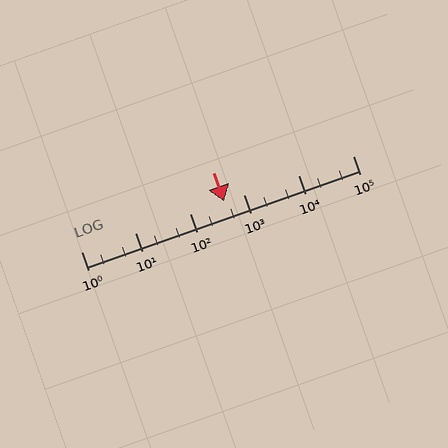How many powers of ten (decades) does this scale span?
The scale spans 5 decades, from 1 to 100000.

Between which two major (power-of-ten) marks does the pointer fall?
The pointer is between 100 and 1000.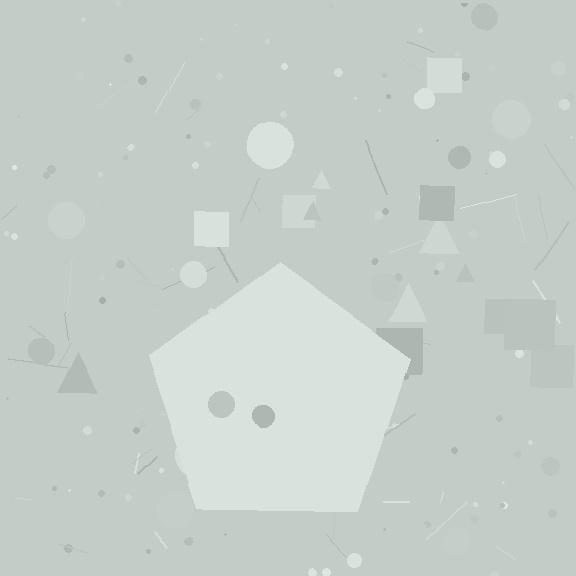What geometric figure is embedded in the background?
A pentagon is embedded in the background.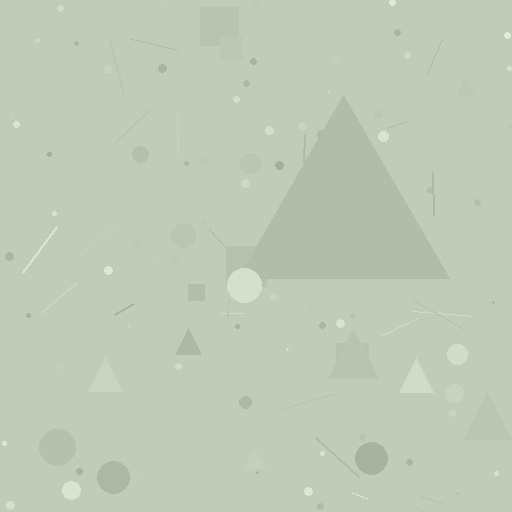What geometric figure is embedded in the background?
A triangle is embedded in the background.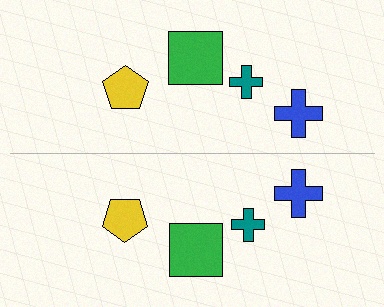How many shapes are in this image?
There are 8 shapes in this image.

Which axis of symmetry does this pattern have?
The pattern has a horizontal axis of symmetry running through the center of the image.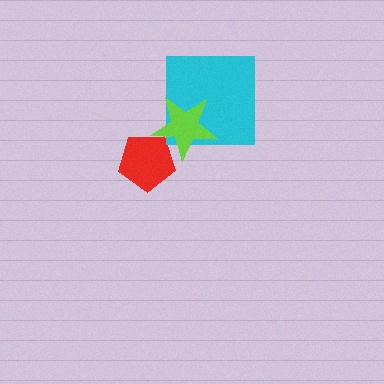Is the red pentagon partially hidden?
Yes, it is partially covered by another shape.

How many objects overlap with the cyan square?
1 object overlaps with the cyan square.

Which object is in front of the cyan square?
The lime star is in front of the cyan square.